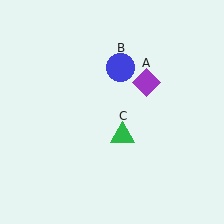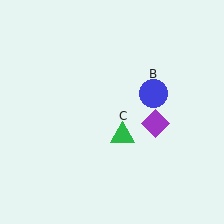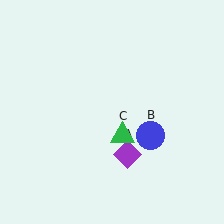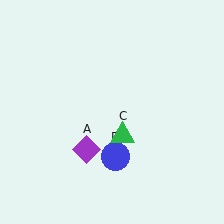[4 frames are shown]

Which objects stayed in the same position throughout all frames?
Green triangle (object C) remained stationary.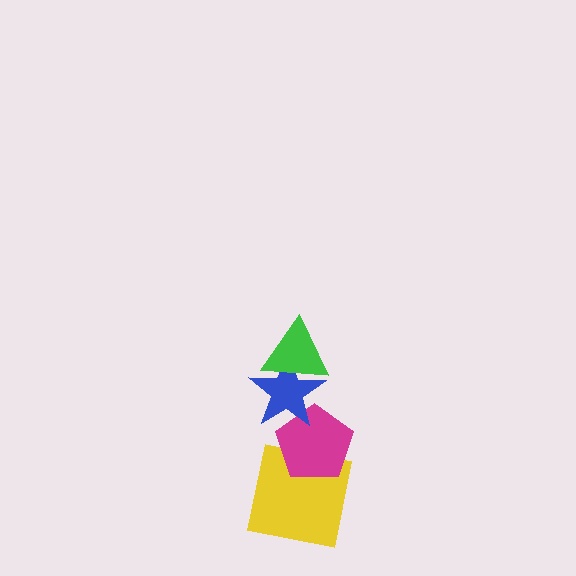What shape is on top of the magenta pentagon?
The blue star is on top of the magenta pentagon.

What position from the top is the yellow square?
The yellow square is 4th from the top.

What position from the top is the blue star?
The blue star is 2nd from the top.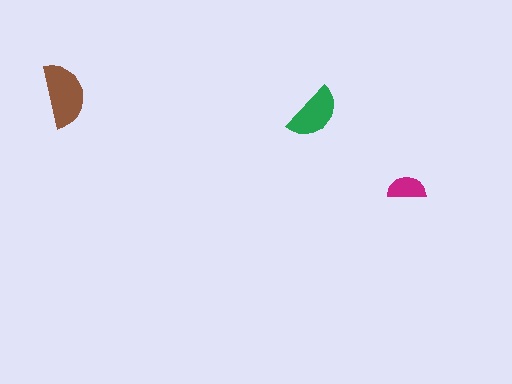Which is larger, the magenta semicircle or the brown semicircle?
The brown one.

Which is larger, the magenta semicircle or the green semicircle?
The green one.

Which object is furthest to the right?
The magenta semicircle is rightmost.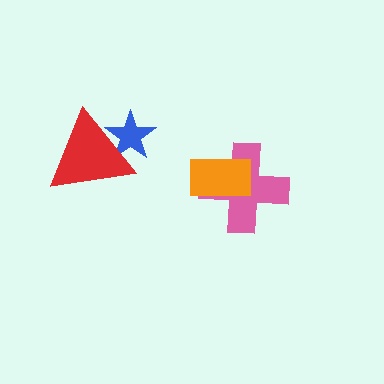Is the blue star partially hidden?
Yes, it is partially covered by another shape.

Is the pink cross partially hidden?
Yes, it is partially covered by another shape.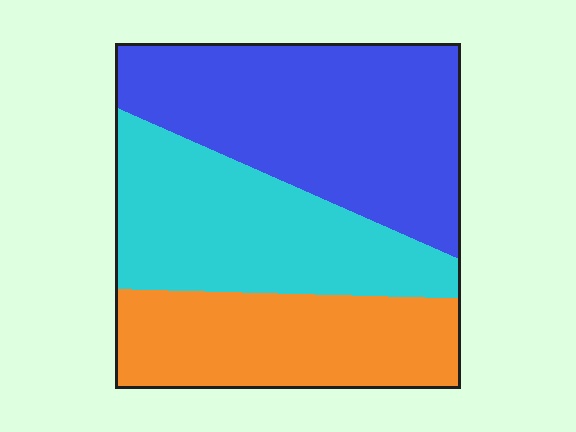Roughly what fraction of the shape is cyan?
Cyan covers around 30% of the shape.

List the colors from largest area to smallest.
From largest to smallest: blue, cyan, orange.